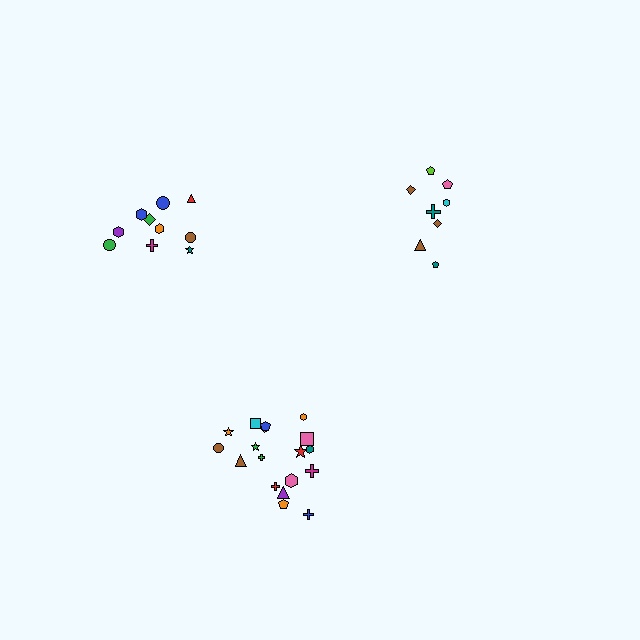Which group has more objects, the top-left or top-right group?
The top-left group.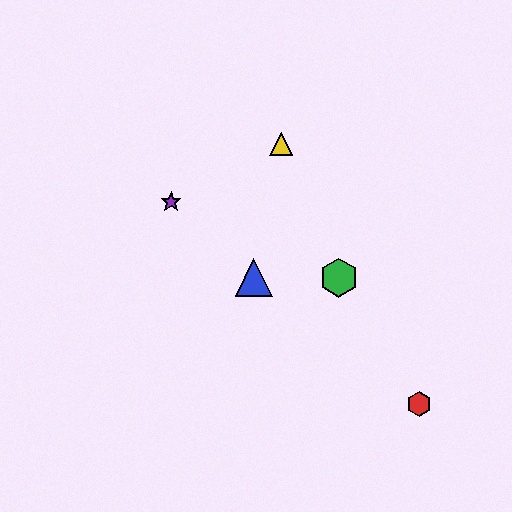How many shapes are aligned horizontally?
2 shapes (the blue triangle, the green hexagon) are aligned horizontally.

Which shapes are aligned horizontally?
The blue triangle, the green hexagon are aligned horizontally.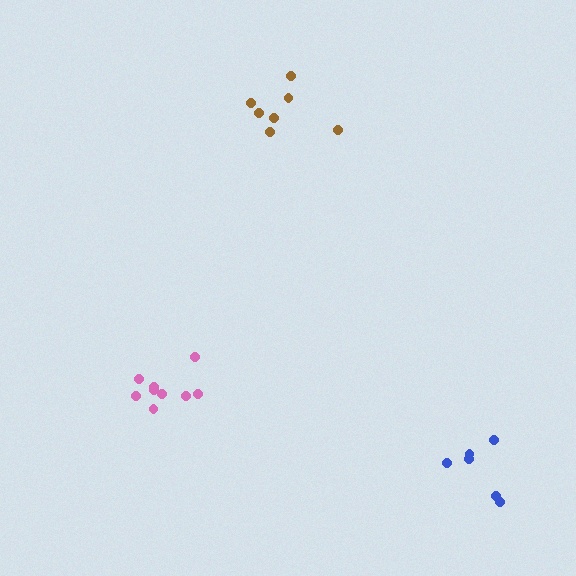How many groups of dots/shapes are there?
There are 3 groups.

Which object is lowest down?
The blue cluster is bottommost.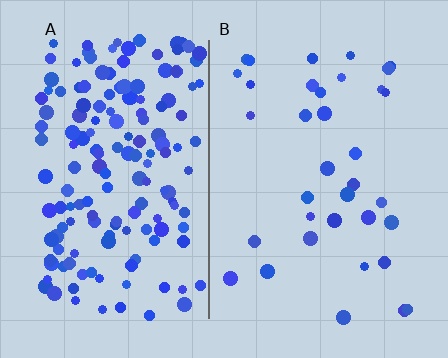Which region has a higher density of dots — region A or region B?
A (the left).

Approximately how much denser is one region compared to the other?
Approximately 4.6× — region A over region B.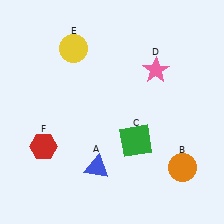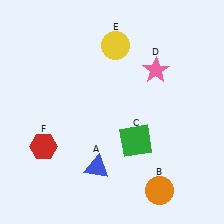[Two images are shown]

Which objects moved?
The objects that moved are: the orange circle (B), the yellow circle (E).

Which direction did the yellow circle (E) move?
The yellow circle (E) moved right.